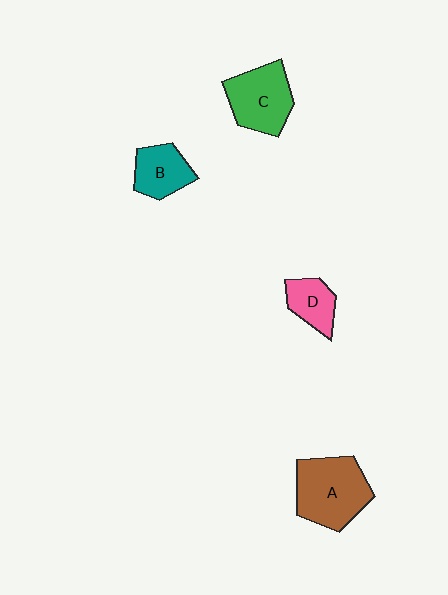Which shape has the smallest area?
Shape D (pink).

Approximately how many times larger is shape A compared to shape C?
Approximately 1.2 times.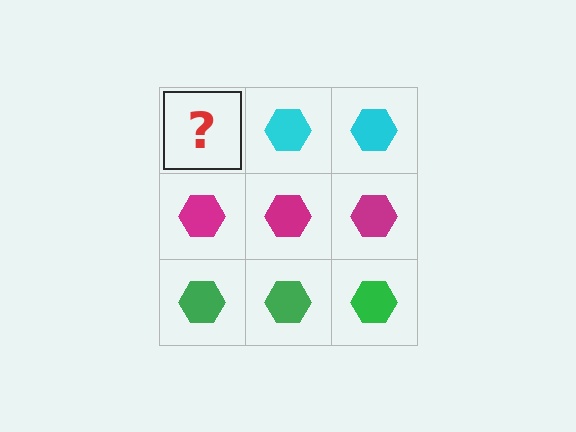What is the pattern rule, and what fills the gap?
The rule is that each row has a consistent color. The gap should be filled with a cyan hexagon.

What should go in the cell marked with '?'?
The missing cell should contain a cyan hexagon.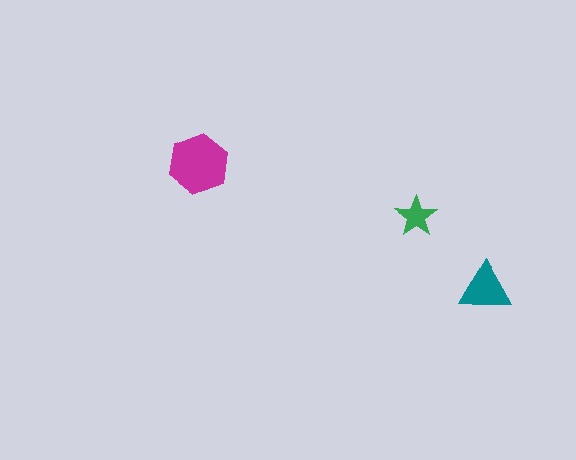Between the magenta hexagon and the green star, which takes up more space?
The magenta hexagon.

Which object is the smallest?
The green star.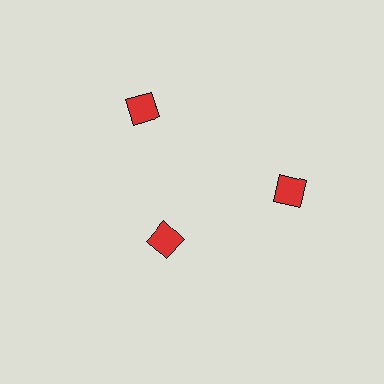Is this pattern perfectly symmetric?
No. The 3 red diamonds are arranged in a ring, but one element near the 7 o'clock position is pulled inward toward the center, breaking the 3-fold rotational symmetry.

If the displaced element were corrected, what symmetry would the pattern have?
It would have 3-fold rotational symmetry — the pattern would map onto itself every 120 degrees.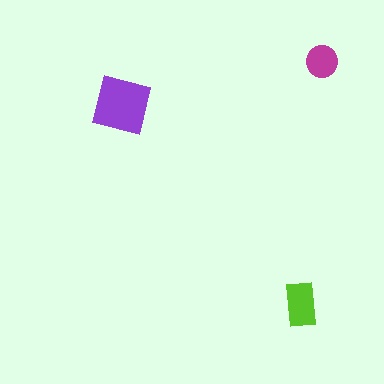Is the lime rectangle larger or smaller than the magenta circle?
Larger.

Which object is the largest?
The purple square.